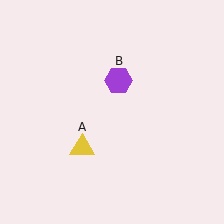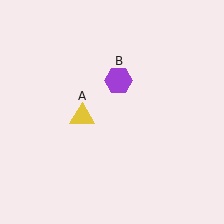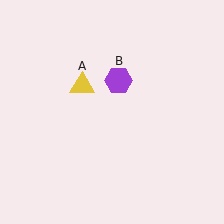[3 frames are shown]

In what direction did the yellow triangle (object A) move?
The yellow triangle (object A) moved up.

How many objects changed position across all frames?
1 object changed position: yellow triangle (object A).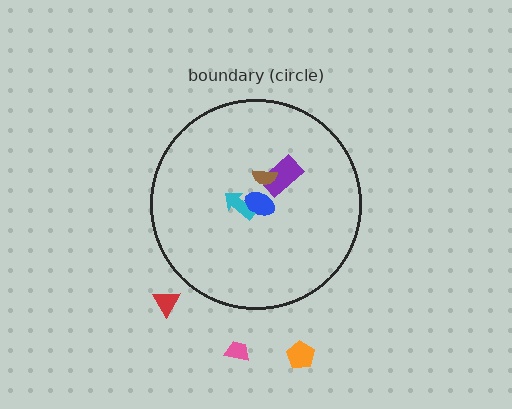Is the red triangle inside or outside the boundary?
Outside.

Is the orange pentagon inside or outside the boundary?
Outside.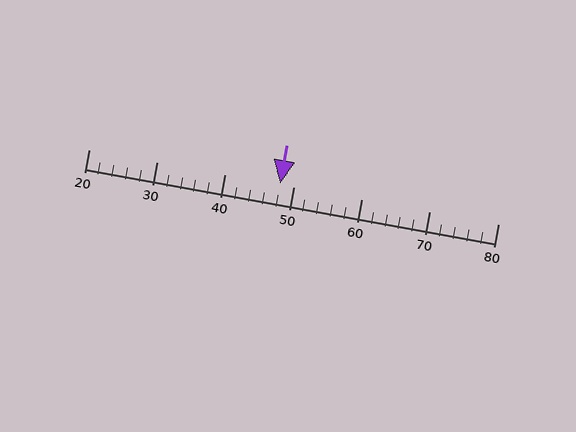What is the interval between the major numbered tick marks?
The major tick marks are spaced 10 units apart.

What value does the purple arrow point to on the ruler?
The purple arrow points to approximately 48.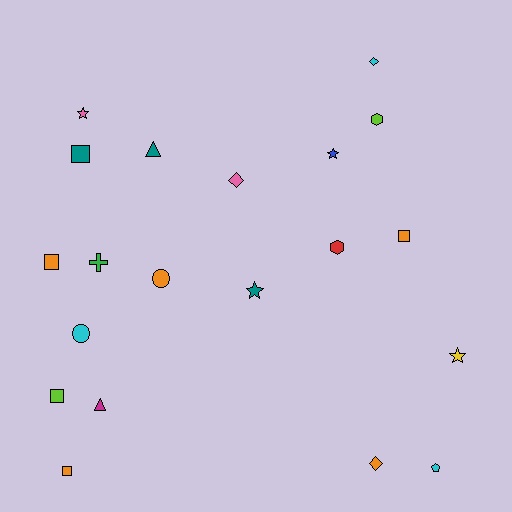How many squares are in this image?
There are 5 squares.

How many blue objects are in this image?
There is 1 blue object.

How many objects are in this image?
There are 20 objects.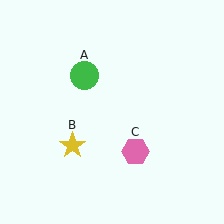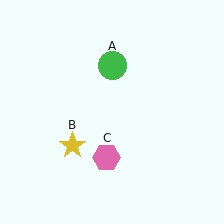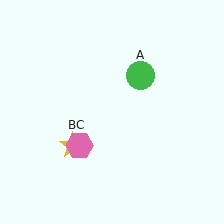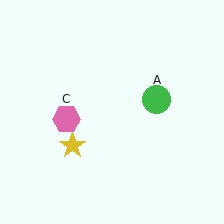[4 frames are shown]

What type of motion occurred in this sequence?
The green circle (object A), pink hexagon (object C) rotated clockwise around the center of the scene.